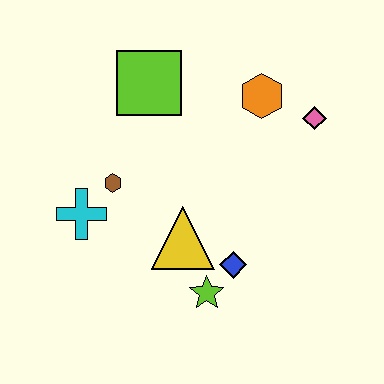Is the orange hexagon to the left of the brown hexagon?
No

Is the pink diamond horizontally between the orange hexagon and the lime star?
No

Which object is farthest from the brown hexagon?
The pink diamond is farthest from the brown hexagon.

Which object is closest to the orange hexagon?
The pink diamond is closest to the orange hexagon.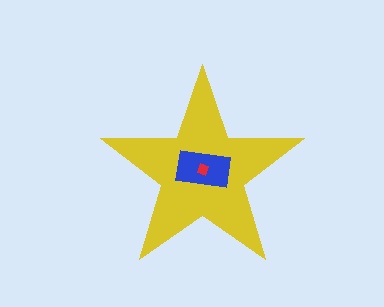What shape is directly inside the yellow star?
The blue rectangle.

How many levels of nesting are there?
3.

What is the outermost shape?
The yellow star.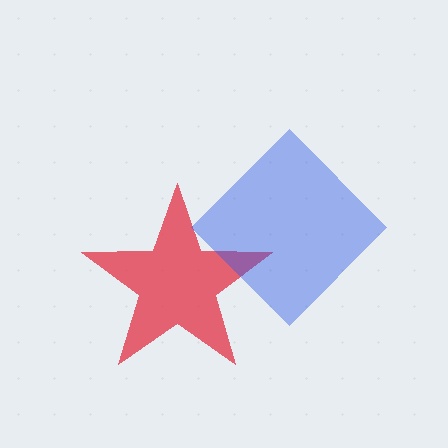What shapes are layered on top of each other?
The layered shapes are: a red star, a blue diamond.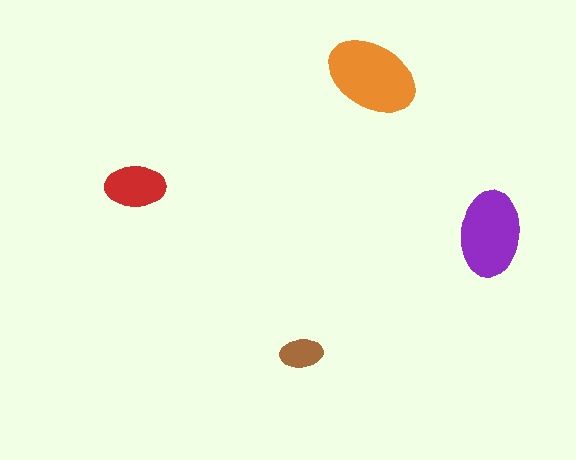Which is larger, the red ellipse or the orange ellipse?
The orange one.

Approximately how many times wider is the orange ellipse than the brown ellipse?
About 2 times wider.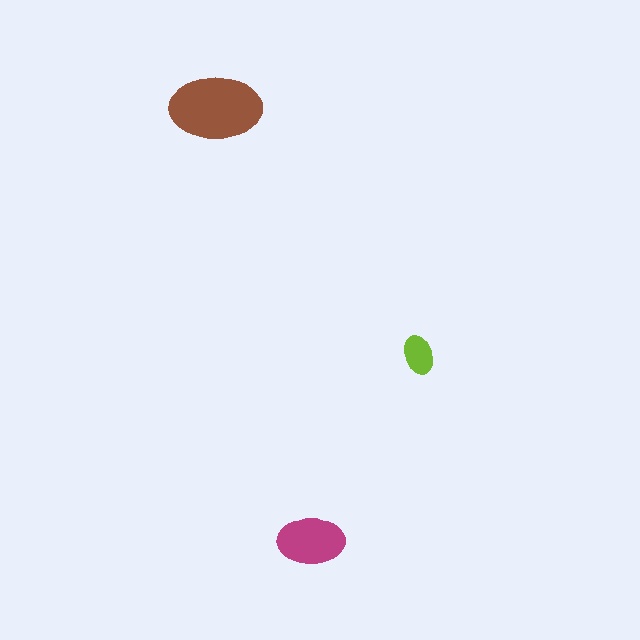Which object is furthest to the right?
The lime ellipse is rightmost.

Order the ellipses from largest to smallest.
the brown one, the magenta one, the lime one.